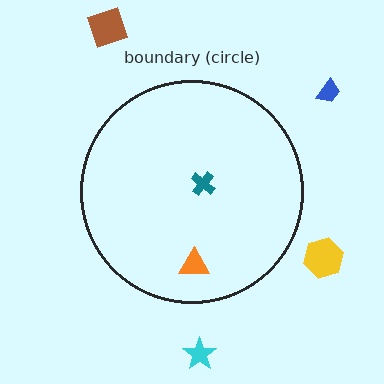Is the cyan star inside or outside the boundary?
Outside.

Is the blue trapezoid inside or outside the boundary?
Outside.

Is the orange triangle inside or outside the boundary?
Inside.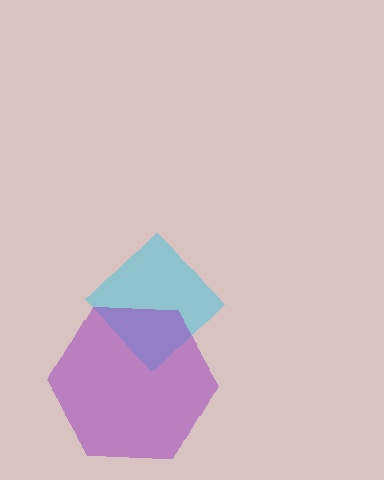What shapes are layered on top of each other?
The layered shapes are: a cyan diamond, a purple hexagon.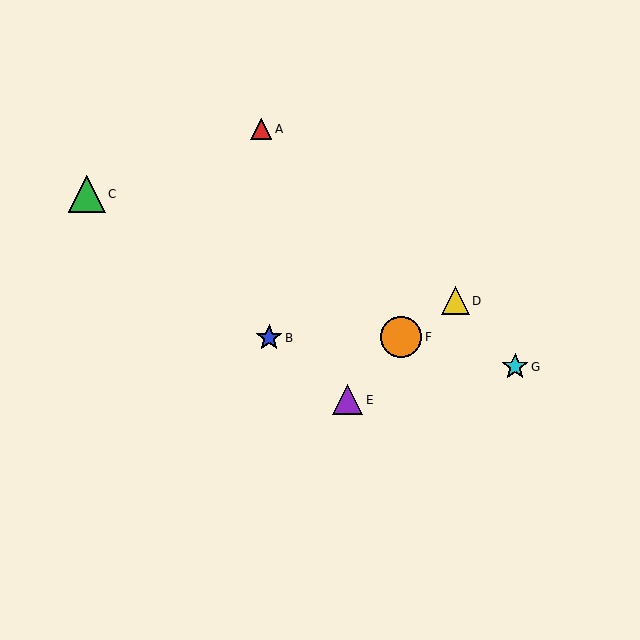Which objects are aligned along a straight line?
Objects B, C, E are aligned along a straight line.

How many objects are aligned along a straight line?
3 objects (B, C, E) are aligned along a straight line.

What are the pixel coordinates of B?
Object B is at (269, 338).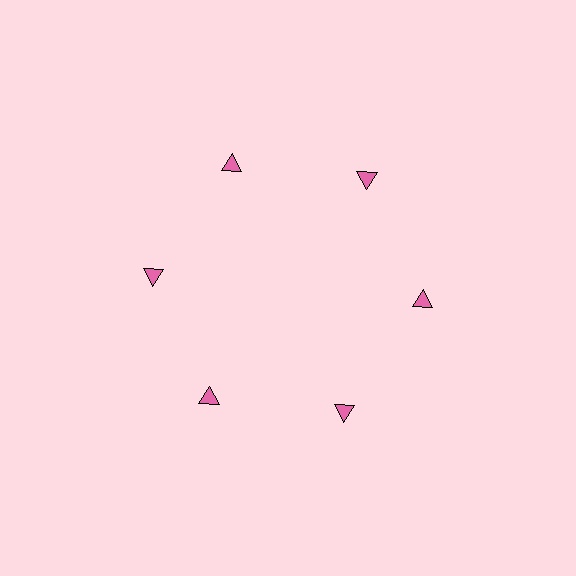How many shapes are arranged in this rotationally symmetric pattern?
There are 6 shapes, arranged in 6 groups of 1.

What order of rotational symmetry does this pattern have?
This pattern has 6-fold rotational symmetry.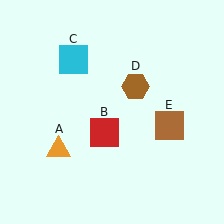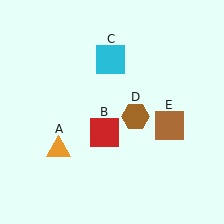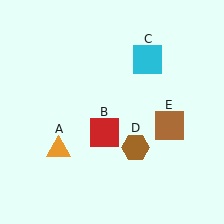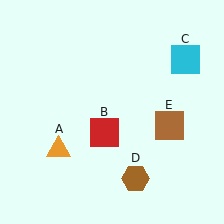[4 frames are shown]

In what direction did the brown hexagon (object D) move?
The brown hexagon (object D) moved down.